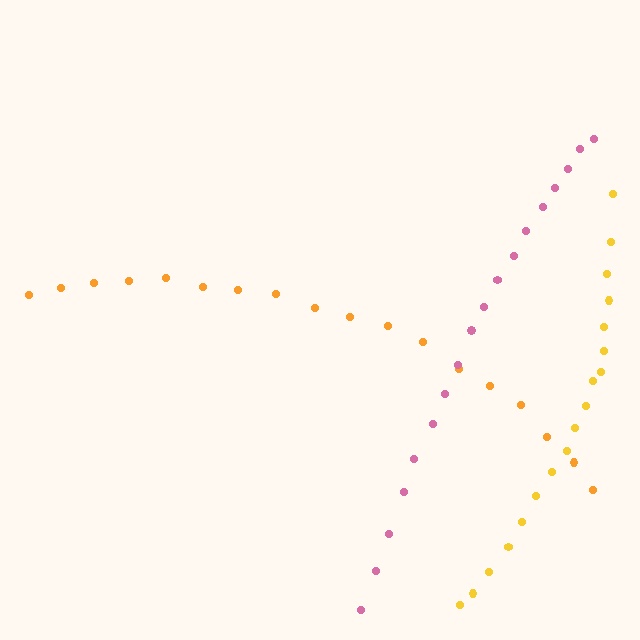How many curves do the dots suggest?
There are 3 distinct paths.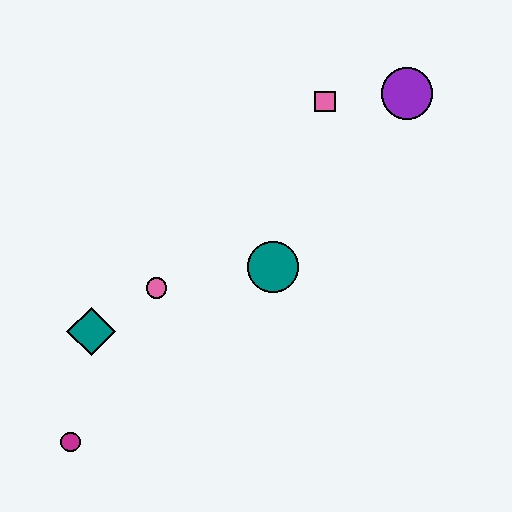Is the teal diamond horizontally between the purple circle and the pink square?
No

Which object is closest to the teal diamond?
The pink circle is closest to the teal diamond.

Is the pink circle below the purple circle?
Yes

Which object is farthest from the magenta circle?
The purple circle is farthest from the magenta circle.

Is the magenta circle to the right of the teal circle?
No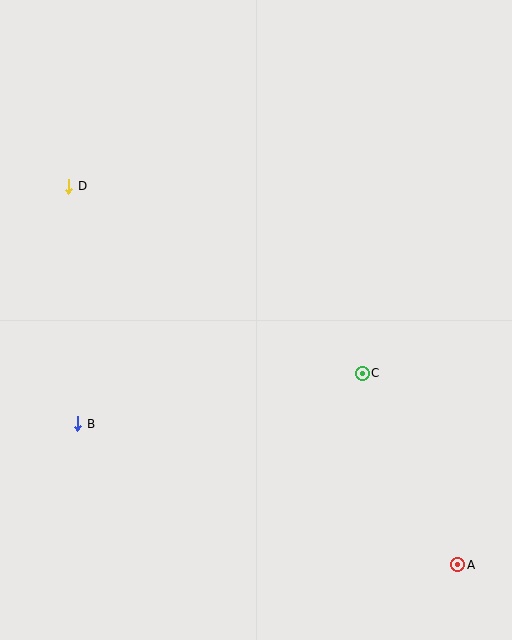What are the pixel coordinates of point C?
Point C is at (362, 373).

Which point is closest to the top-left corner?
Point D is closest to the top-left corner.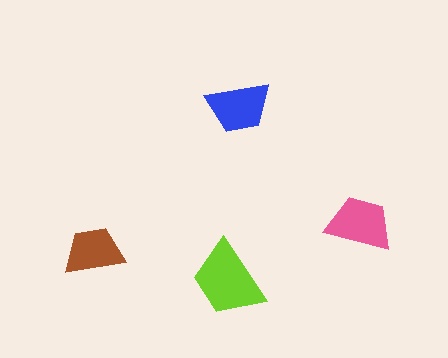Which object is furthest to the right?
The pink trapezoid is rightmost.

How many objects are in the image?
There are 4 objects in the image.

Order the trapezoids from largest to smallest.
the lime one, the pink one, the blue one, the brown one.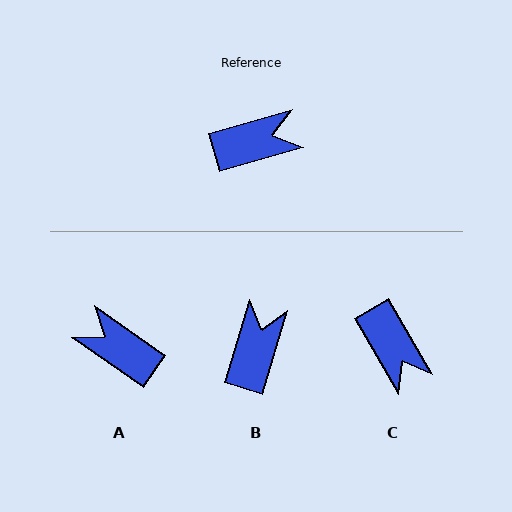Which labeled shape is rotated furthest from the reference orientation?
A, about 129 degrees away.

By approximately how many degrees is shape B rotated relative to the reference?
Approximately 58 degrees counter-clockwise.